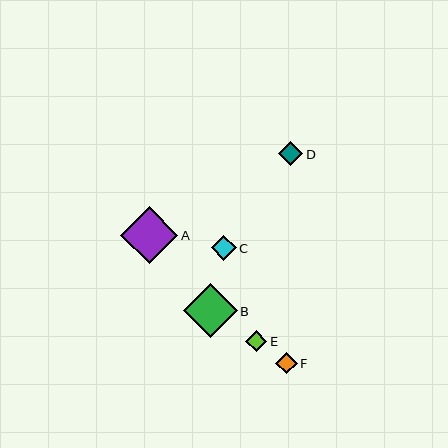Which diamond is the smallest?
Diamond E is the smallest with a size of approximately 21 pixels.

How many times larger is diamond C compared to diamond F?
Diamond C is approximately 1.2 times the size of diamond F.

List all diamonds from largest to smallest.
From largest to smallest: A, B, C, D, F, E.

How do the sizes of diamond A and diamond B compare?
Diamond A and diamond B are approximately the same size.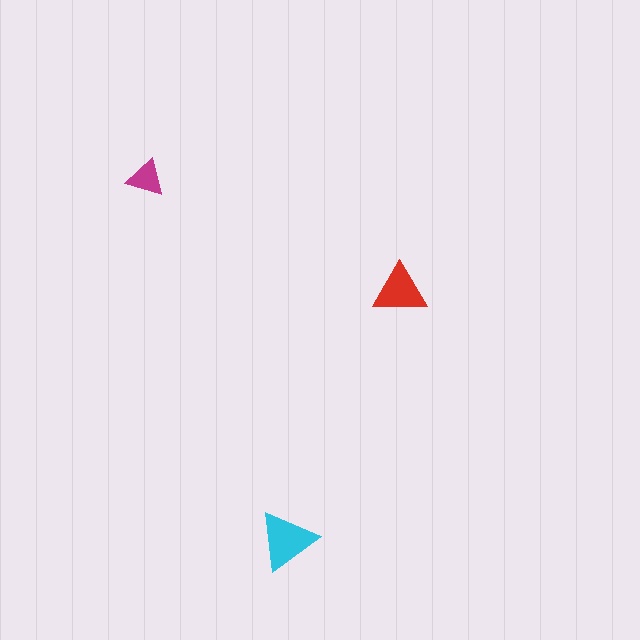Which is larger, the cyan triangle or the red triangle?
The cyan one.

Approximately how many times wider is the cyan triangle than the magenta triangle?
About 1.5 times wider.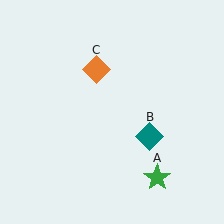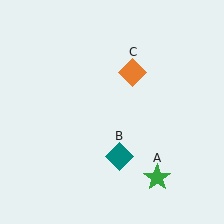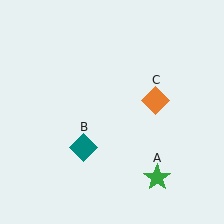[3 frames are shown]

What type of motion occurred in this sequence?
The teal diamond (object B), orange diamond (object C) rotated clockwise around the center of the scene.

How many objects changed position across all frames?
2 objects changed position: teal diamond (object B), orange diamond (object C).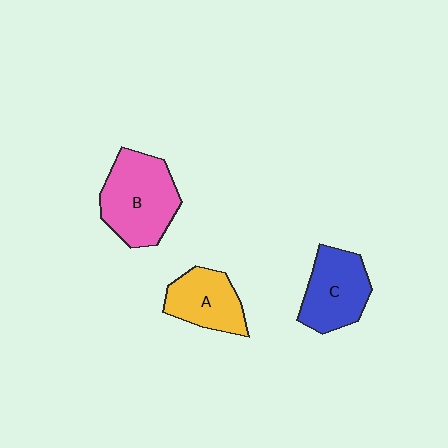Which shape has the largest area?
Shape B (pink).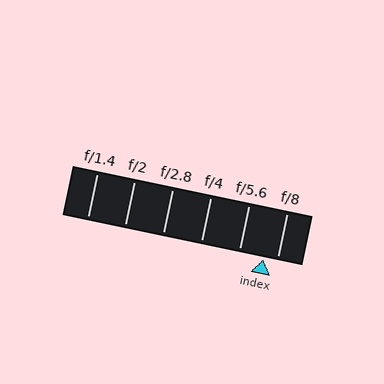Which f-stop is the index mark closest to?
The index mark is closest to f/8.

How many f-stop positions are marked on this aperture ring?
There are 6 f-stop positions marked.